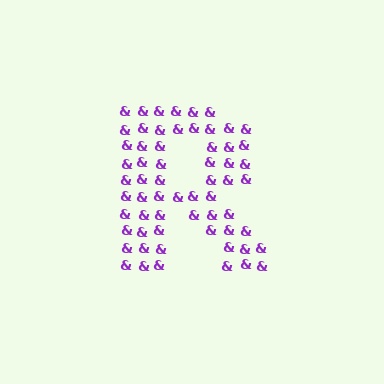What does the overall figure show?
The overall figure shows the letter R.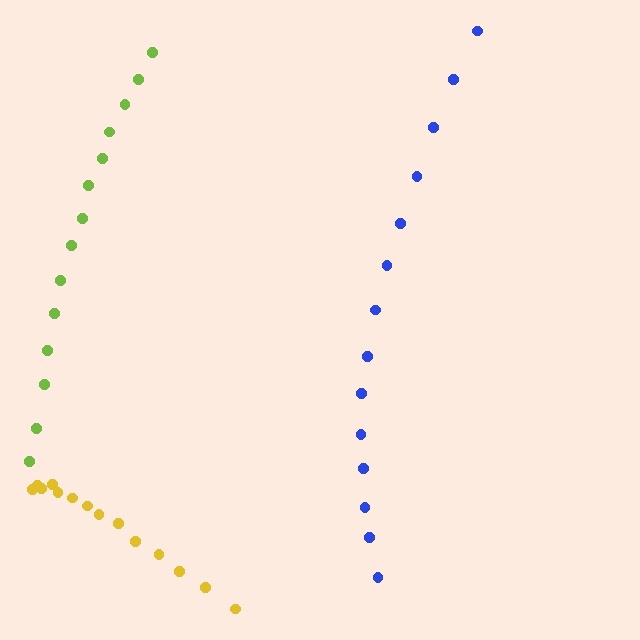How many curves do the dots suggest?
There are 3 distinct paths.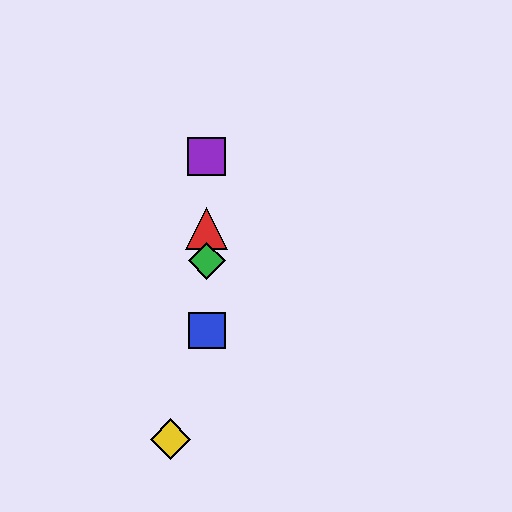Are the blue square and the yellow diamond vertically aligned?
No, the blue square is at x≈207 and the yellow diamond is at x≈170.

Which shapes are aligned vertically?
The red triangle, the blue square, the green diamond, the purple square are aligned vertically.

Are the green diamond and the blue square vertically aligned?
Yes, both are at x≈207.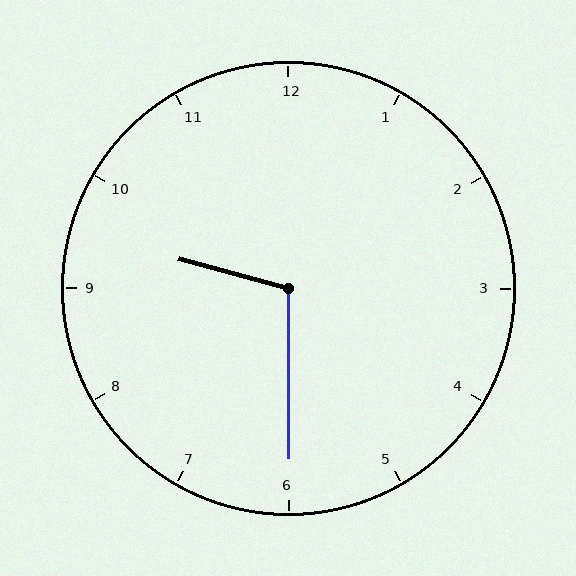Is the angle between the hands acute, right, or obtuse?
It is obtuse.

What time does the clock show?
9:30.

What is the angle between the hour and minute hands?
Approximately 105 degrees.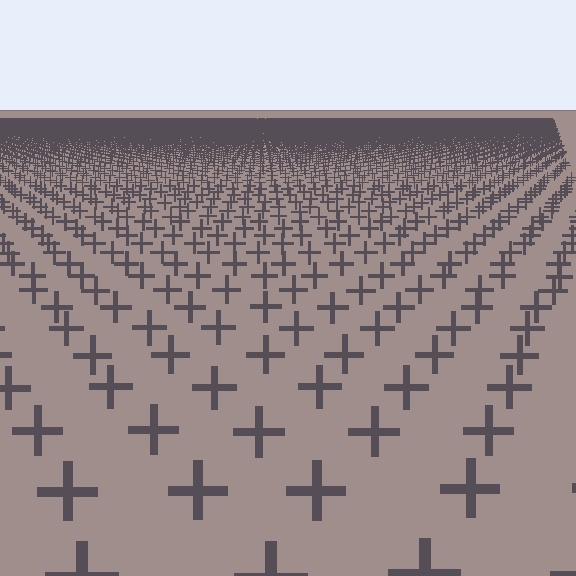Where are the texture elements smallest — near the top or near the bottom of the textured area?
Near the top.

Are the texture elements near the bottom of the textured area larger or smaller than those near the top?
Larger. Near the bottom, elements are closer to the viewer and appear at a bigger on-screen size.